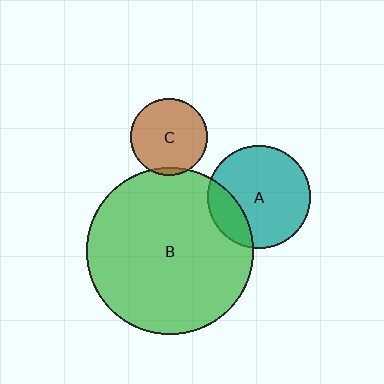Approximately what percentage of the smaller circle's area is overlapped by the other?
Approximately 5%.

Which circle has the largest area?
Circle B (green).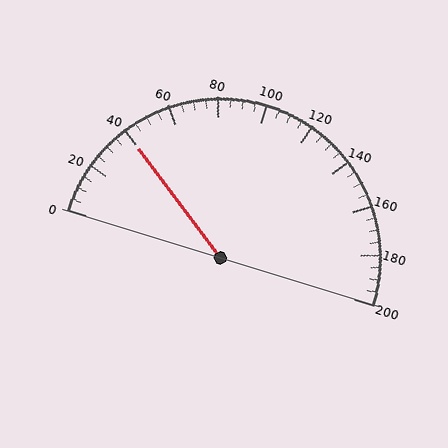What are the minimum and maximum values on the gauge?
The gauge ranges from 0 to 200.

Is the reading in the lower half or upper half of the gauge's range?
The reading is in the lower half of the range (0 to 200).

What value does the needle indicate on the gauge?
The needle indicates approximately 40.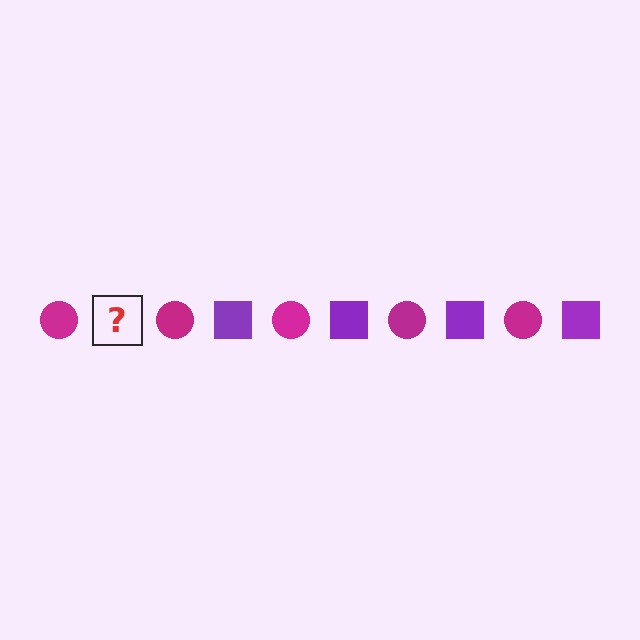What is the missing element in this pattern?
The missing element is a purple square.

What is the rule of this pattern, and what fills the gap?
The rule is that the pattern alternates between magenta circle and purple square. The gap should be filled with a purple square.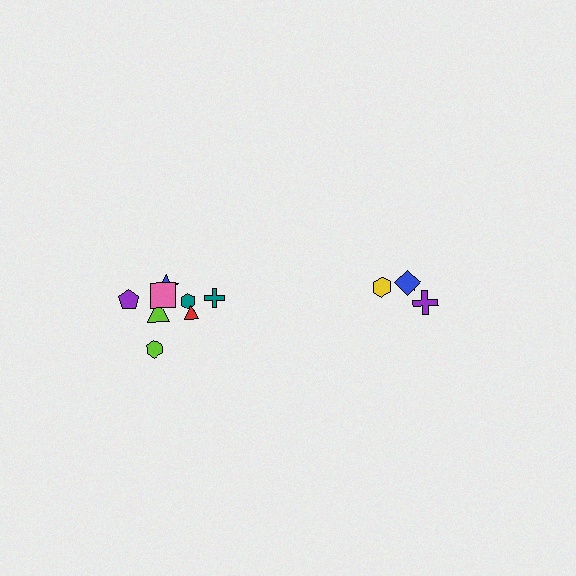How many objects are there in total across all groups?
There are 12 objects.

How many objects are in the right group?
There are 4 objects.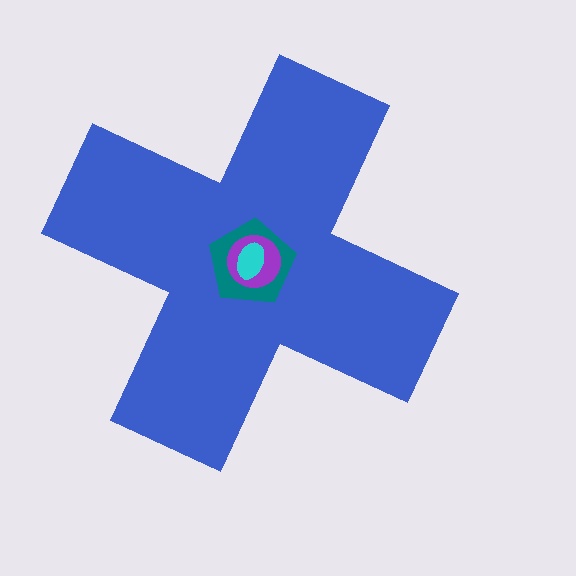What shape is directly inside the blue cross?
The teal pentagon.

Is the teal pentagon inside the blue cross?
Yes.